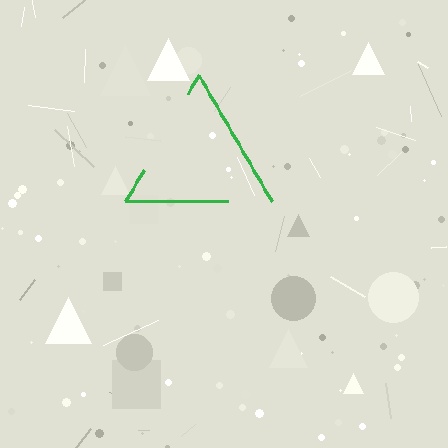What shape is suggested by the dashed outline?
The dashed outline suggests a triangle.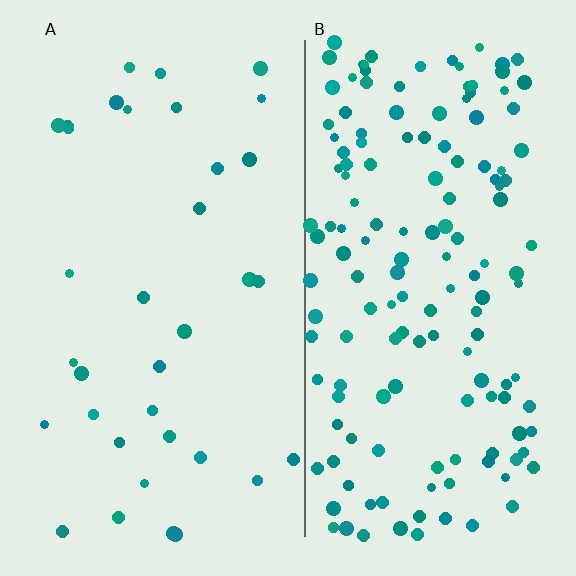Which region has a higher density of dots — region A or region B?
B (the right).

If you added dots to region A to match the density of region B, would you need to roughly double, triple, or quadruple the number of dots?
Approximately quadruple.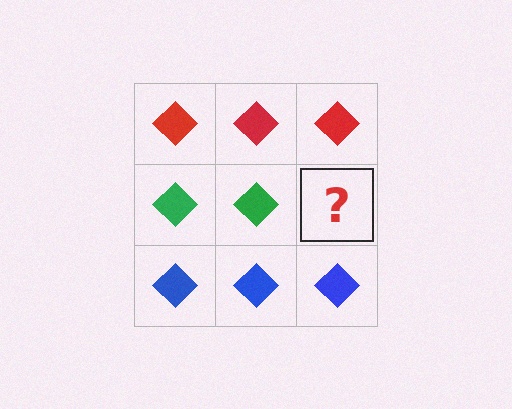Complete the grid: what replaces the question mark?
The question mark should be replaced with a green diamond.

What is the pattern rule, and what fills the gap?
The rule is that each row has a consistent color. The gap should be filled with a green diamond.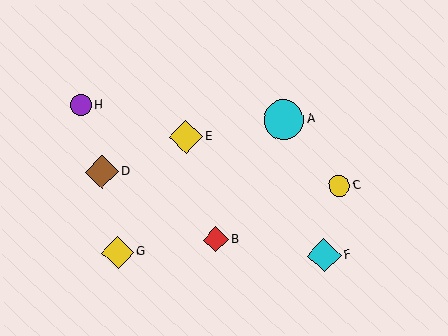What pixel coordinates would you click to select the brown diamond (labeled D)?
Click at (102, 172) to select the brown diamond D.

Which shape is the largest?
The cyan circle (labeled A) is the largest.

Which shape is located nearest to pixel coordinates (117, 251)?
The yellow diamond (labeled G) at (118, 252) is nearest to that location.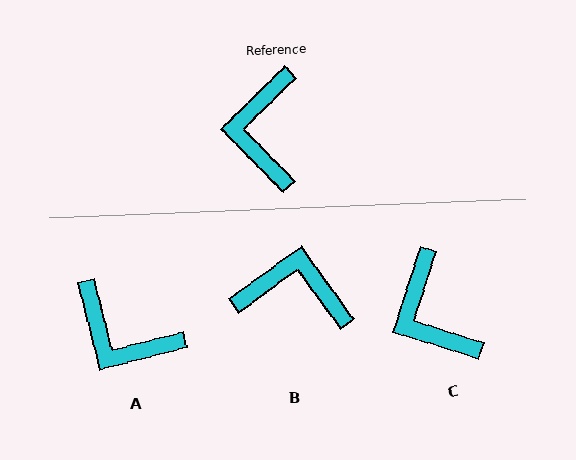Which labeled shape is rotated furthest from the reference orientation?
B, about 98 degrees away.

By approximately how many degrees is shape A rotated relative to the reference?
Approximately 60 degrees counter-clockwise.